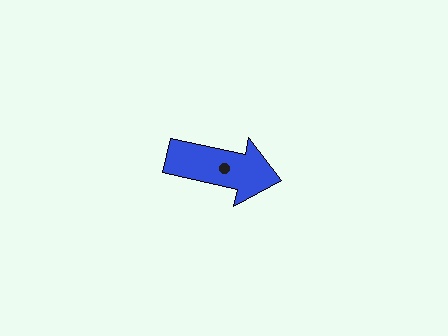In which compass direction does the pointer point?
East.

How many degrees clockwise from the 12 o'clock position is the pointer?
Approximately 102 degrees.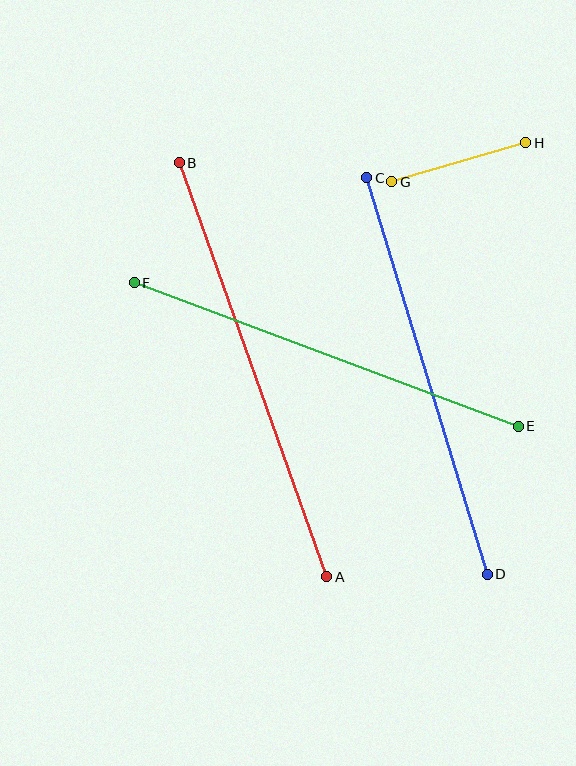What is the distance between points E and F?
The distance is approximately 410 pixels.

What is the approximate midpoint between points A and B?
The midpoint is at approximately (253, 370) pixels.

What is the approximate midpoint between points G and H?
The midpoint is at approximately (459, 162) pixels.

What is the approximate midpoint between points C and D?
The midpoint is at approximately (427, 376) pixels.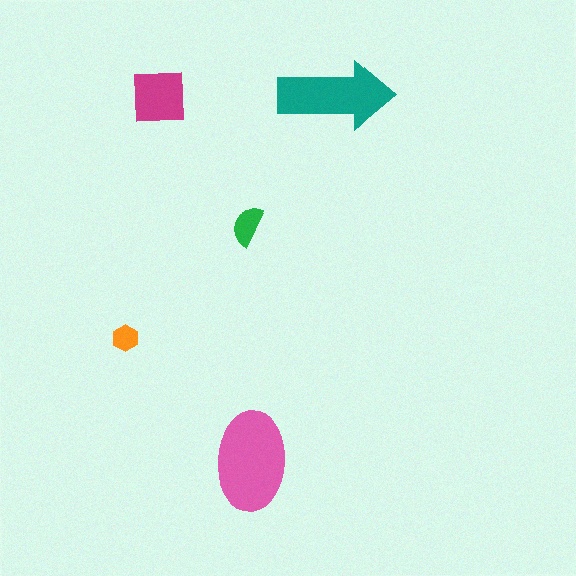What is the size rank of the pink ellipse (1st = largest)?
1st.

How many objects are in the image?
There are 5 objects in the image.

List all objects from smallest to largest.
The orange hexagon, the green semicircle, the magenta square, the teal arrow, the pink ellipse.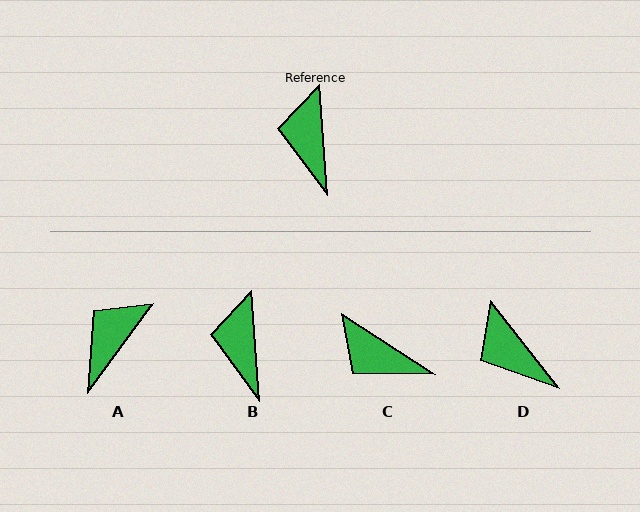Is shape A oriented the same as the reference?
No, it is off by about 41 degrees.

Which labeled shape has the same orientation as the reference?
B.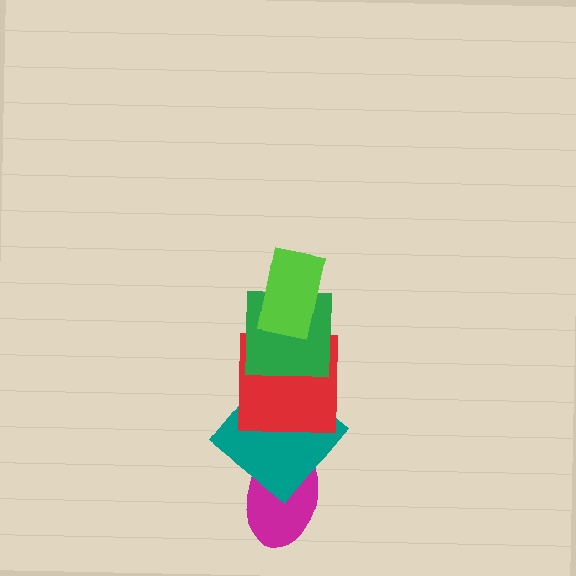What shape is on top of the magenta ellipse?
The teal diamond is on top of the magenta ellipse.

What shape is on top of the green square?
The lime rectangle is on top of the green square.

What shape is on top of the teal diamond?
The red square is on top of the teal diamond.